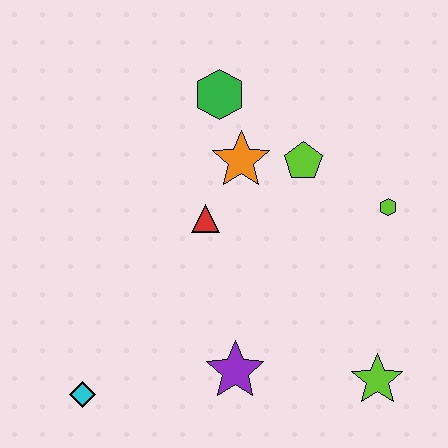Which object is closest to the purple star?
The lime star is closest to the purple star.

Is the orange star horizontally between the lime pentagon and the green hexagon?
Yes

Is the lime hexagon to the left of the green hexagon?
No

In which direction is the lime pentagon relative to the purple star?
The lime pentagon is above the purple star.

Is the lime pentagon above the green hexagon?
No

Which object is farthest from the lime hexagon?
The cyan diamond is farthest from the lime hexagon.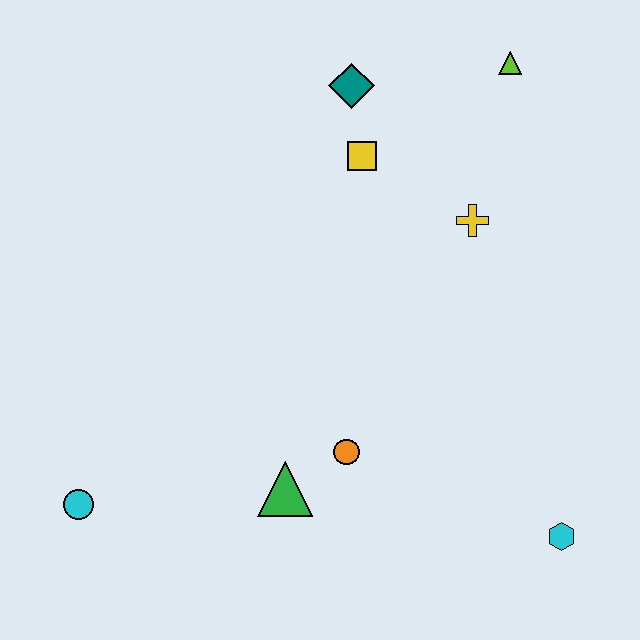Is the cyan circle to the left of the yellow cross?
Yes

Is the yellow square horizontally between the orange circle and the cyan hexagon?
Yes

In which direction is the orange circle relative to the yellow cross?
The orange circle is below the yellow cross.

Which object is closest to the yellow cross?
The yellow square is closest to the yellow cross.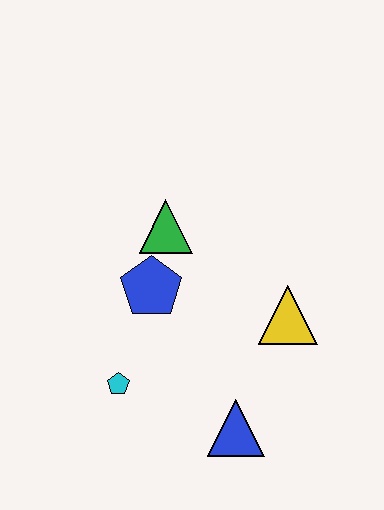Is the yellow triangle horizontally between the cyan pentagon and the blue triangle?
No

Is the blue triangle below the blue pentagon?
Yes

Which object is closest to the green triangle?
The blue pentagon is closest to the green triangle.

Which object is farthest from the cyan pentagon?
The yellow triangle is farthest from the cyan pentagon.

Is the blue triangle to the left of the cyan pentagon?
No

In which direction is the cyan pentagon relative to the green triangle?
The cyan pentagon is below the green triangle.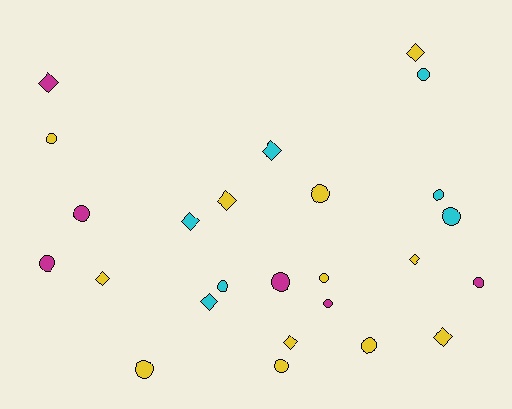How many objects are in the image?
There are 25 objects.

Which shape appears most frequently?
Circle, with 15 objects.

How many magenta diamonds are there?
There is 1 magenta diamond.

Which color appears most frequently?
Yellow, with 12 objects.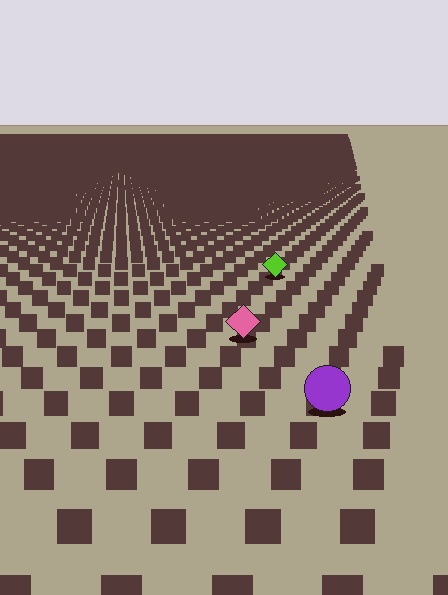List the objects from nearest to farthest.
From nearest to farthest: the purple circle, the pink diamond, the lime diamond.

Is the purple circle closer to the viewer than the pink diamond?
Yes. The purple circle is closer — you can tell from the texture gradient: the ground texture is coarser near it.